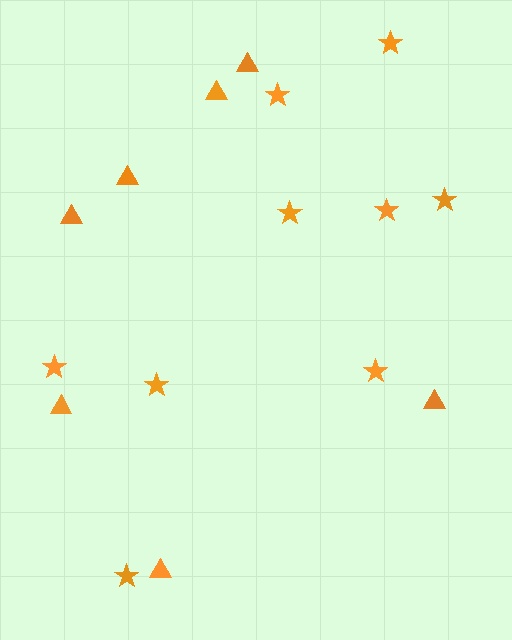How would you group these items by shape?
There are 2 groups: one group of triangles (7) and one group of stars (9).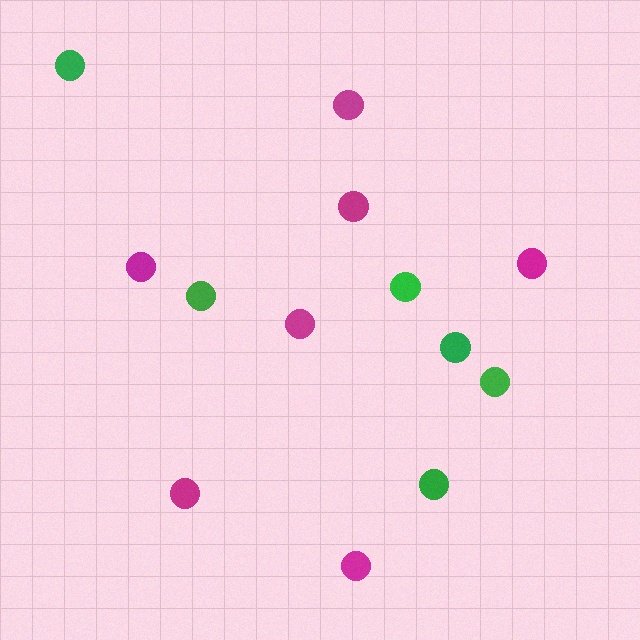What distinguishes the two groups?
There are 2 groups: one group of magenta circles (7) and one group of green circles (6).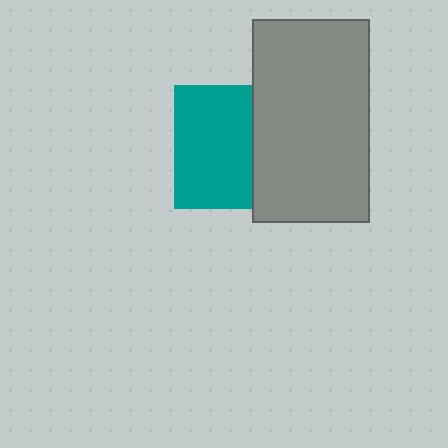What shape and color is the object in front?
The object in front is a gray rectangle.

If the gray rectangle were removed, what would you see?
You would see the complete teal square.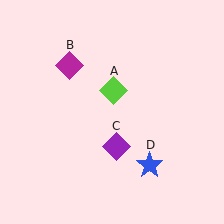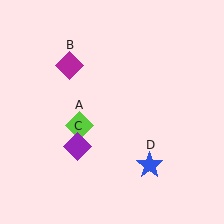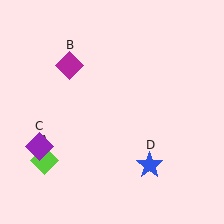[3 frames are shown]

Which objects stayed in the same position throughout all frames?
Magenta diamond (object B) and blue star (object D) remained stationary.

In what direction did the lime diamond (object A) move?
The lime diamond (object A) moved down and to the left.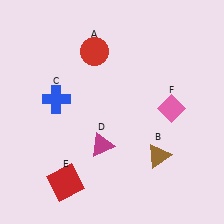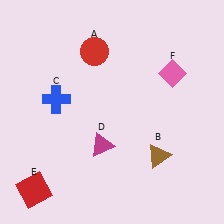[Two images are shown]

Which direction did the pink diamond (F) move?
The pink diamond (F) moved up.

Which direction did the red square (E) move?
The red square (E) moved left.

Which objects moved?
The objects that moved are: the red square (E), the pink diamond (F).